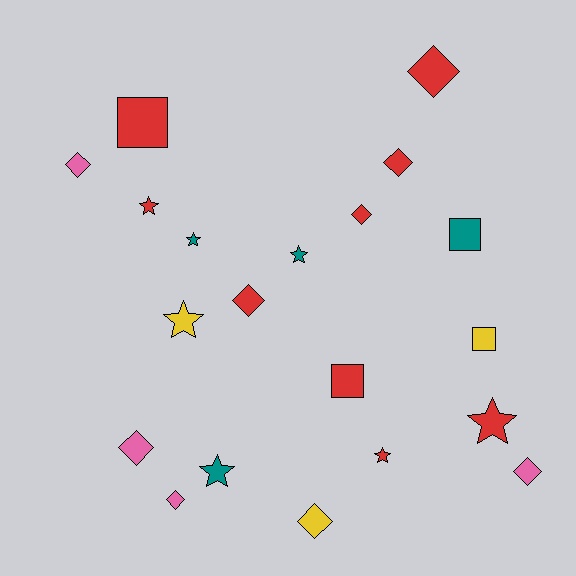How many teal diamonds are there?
There are no teal diamonds.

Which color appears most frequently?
Red, with 9 objects.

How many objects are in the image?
There are 20 objects.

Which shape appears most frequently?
Diamond, with 9 objects.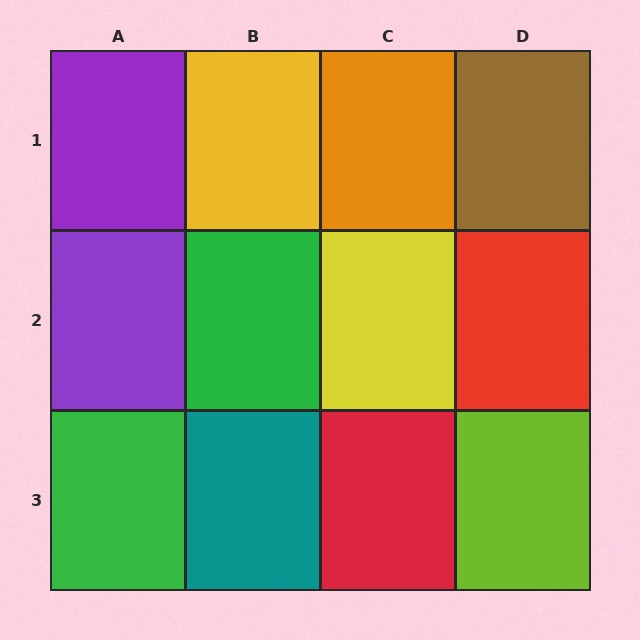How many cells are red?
2 cells are red.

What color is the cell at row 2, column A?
Purple.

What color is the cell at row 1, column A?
Purple.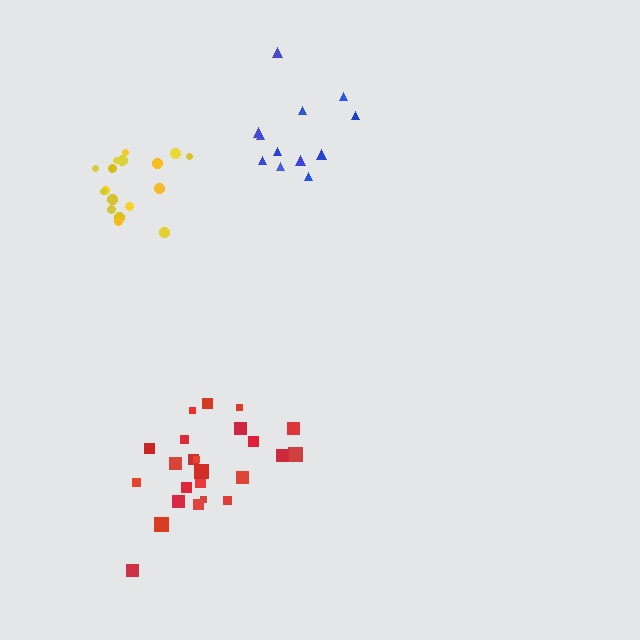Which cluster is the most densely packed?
Yellow.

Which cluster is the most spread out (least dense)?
Red.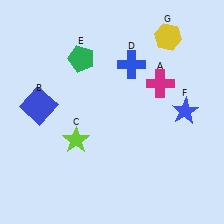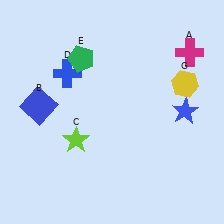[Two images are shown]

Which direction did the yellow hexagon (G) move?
The yellow hexagon (G) moved down.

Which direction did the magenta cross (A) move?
The magenta cross (A) moved up.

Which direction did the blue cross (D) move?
The blue cross (D) moved left.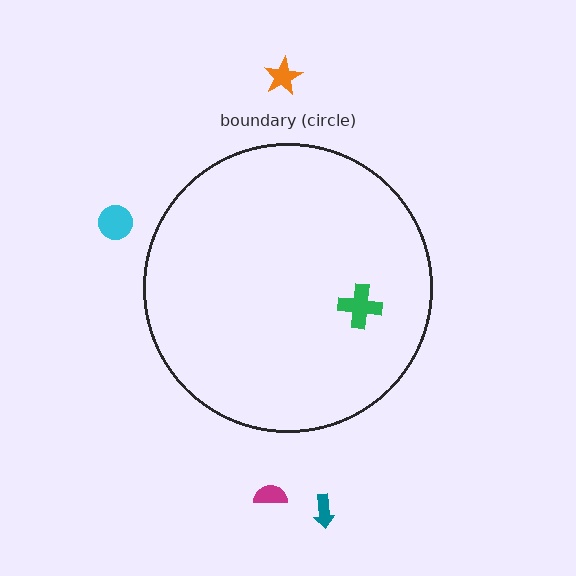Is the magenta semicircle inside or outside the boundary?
Outside.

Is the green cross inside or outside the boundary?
Inside.